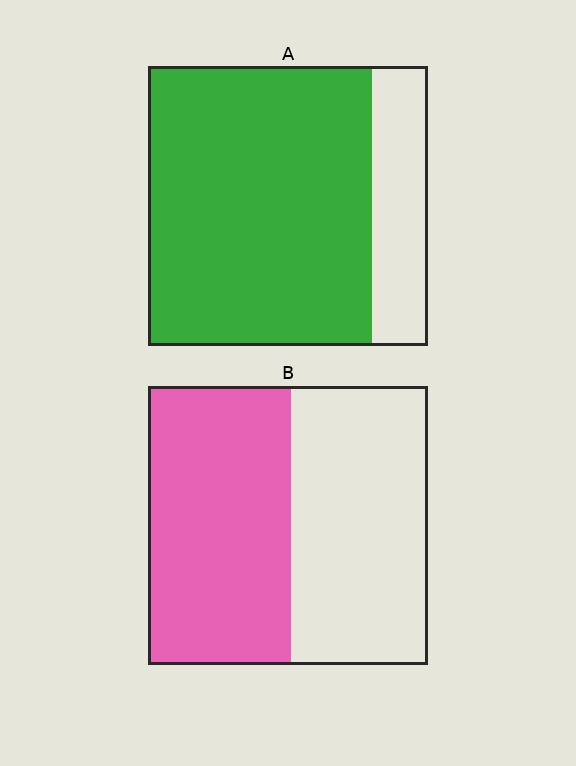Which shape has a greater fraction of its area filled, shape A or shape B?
Shape A.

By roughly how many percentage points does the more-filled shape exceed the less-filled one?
By roughly 30 percentage points (A over B).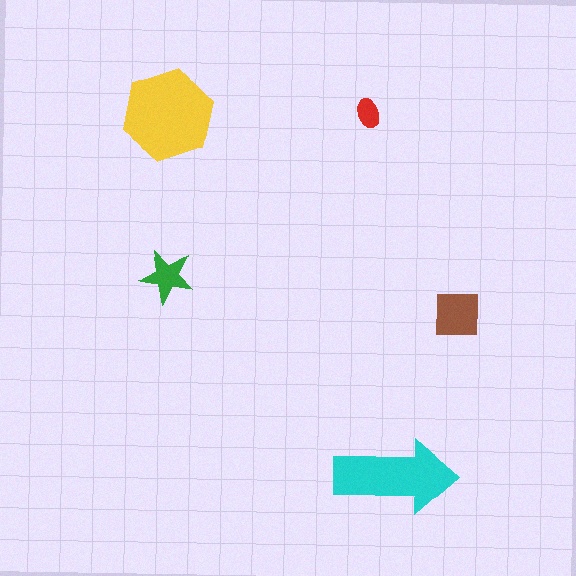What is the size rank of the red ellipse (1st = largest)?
5th.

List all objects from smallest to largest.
The red ellipse, the green star, the brown square, the cyan arrow, the yellow hexagon.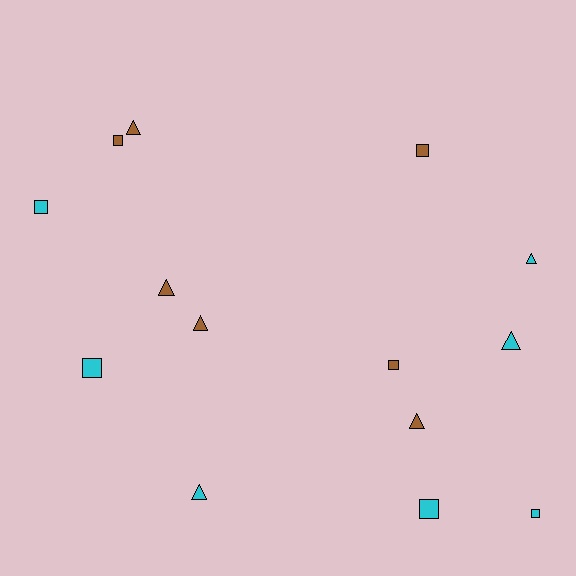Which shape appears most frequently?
Square, with 7 objects.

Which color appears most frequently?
Brown, with 7 objects.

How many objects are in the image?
There are 14 objects.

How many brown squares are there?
There are 3 brown squares.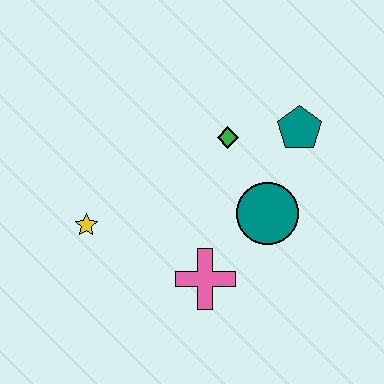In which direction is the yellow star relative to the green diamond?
The yellow star is to the left of the green diamond.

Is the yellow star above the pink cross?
Yes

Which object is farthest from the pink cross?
The teal pentagon is farthest from the pink cross.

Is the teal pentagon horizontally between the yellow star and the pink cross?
No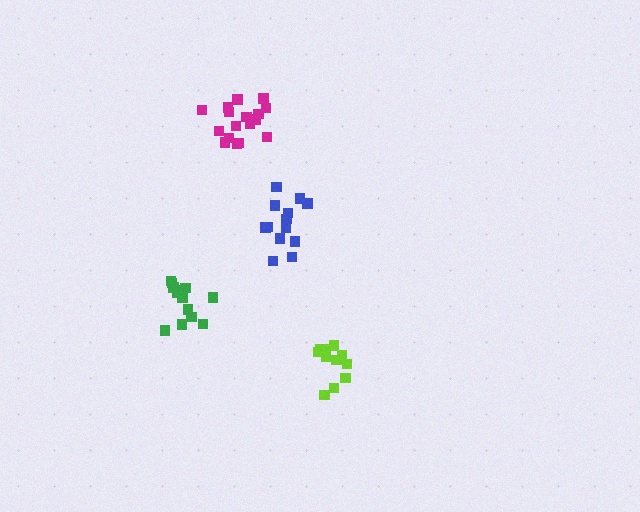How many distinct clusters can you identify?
There are 4 distinct clusters.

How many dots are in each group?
Group 1: 17 dots, Group 2: 13 dots, Group 3: 11 dots, Group 4: 13 dots (54 total).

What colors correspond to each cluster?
The clusters are colored: magenta, green, lime, blue.